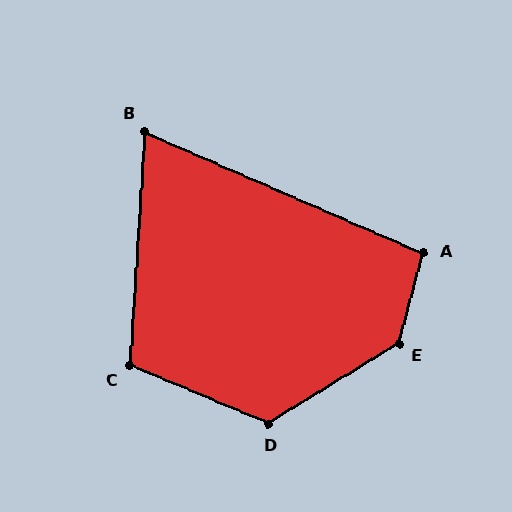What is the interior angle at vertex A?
Approximately 98 degrees (obtuse).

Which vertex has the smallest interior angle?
B, at approximately 70 degrees.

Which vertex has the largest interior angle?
E, at approximately 137 degrees.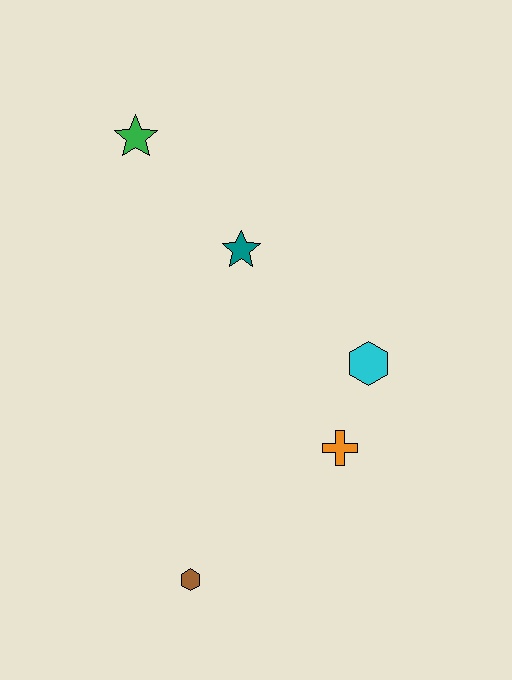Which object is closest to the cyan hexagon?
The orange cross is closest to the cyan hexagon.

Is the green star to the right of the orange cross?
No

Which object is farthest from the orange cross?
The green star is farthest from the orange cross.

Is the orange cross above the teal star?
No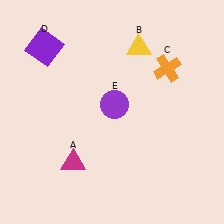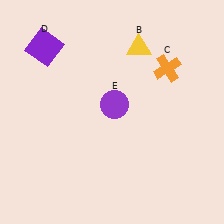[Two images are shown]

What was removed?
The magenta triangle (A) was removed in Image 2.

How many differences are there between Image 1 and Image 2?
There is 1 difference between the two images.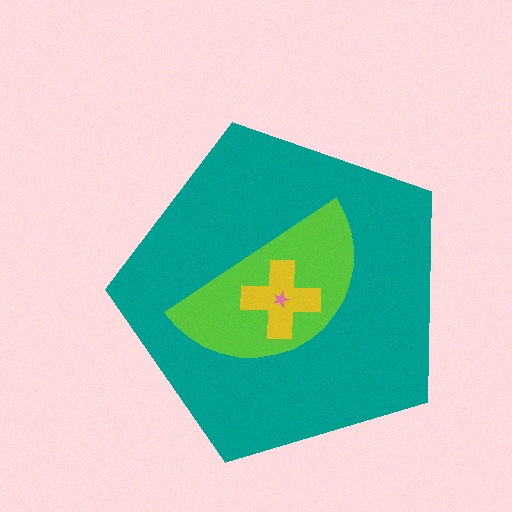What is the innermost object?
The pink star.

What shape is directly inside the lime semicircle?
The yellow cross.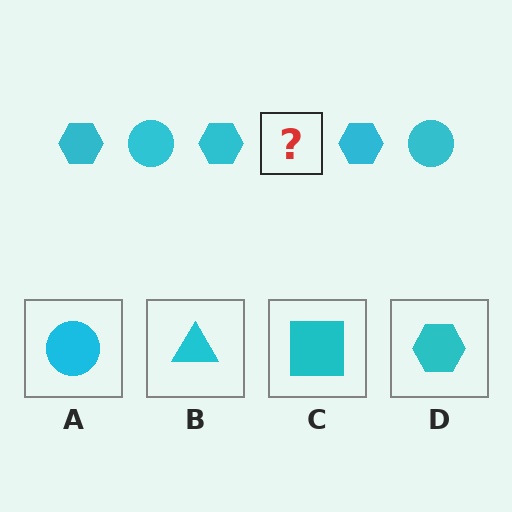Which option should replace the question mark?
Option A.